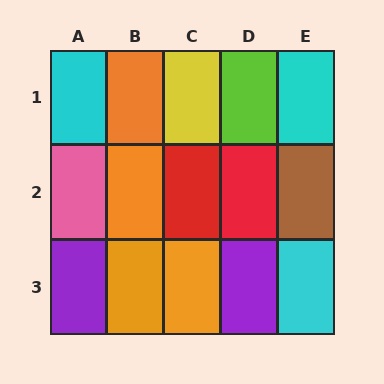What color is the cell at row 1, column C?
Yellow.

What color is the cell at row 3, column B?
Orange.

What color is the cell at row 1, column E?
Cyan.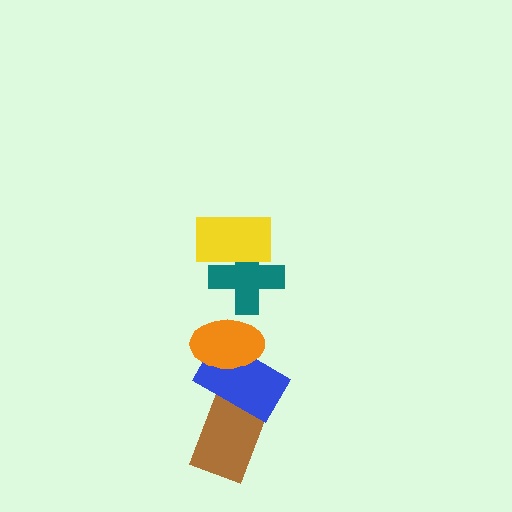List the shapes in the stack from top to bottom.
From top to bottom: the yellow rectangle, the teal cross, the orange ellipse, the blue rectangle, the brown rectangle.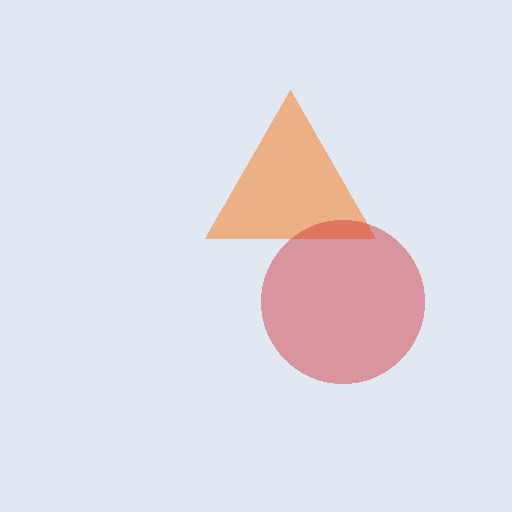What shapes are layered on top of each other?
The layered shapes are: an orange triangle, a red circle.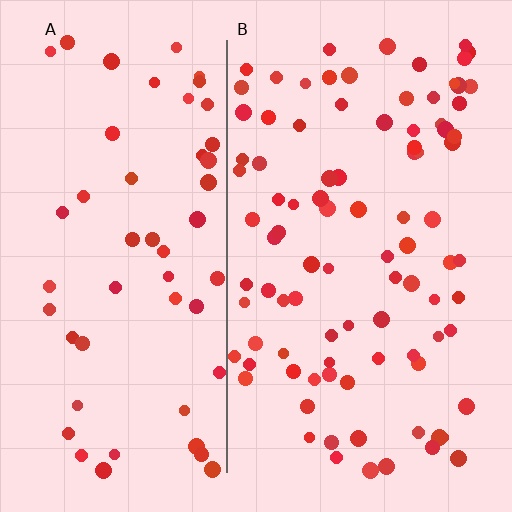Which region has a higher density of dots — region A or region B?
B (the right).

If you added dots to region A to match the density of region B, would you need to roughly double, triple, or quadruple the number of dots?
Approximately double.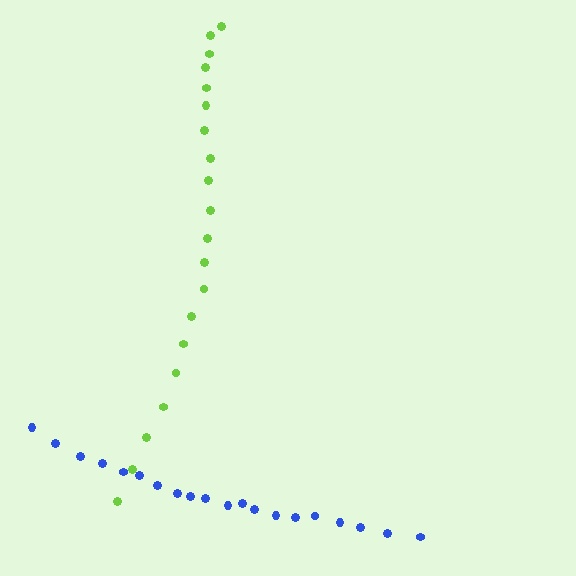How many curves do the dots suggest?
There are 2 distinct paths.